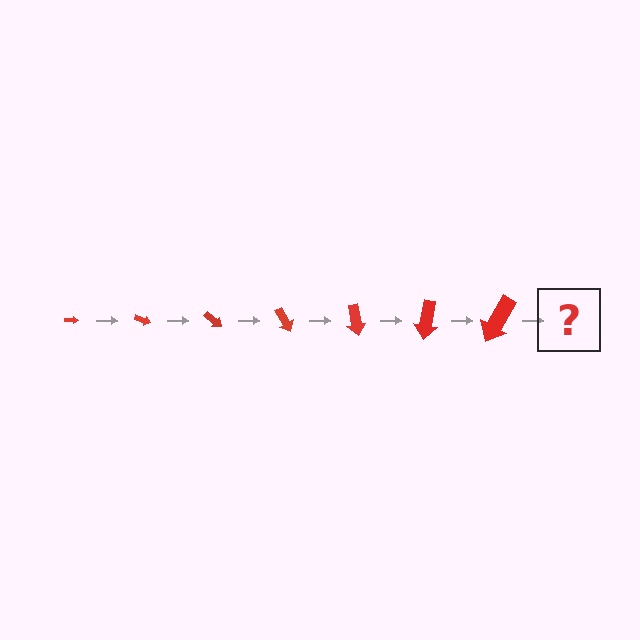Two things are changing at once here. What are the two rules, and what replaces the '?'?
The two rules are that the arrow grows larger each step and it rotates 20 degrees each step. The '?' should be an arrow, larger than the previous one and rotated 140 degrees from the start.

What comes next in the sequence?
The next element should be an arrow, larger than the previous one and rotated 140 degrees from the start.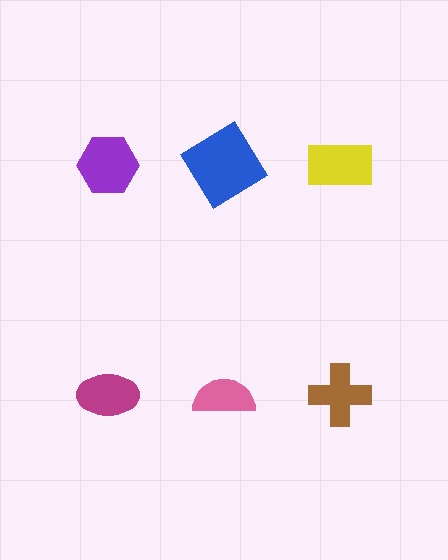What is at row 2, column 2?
A pink semicircle.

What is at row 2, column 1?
A magenta ellipse.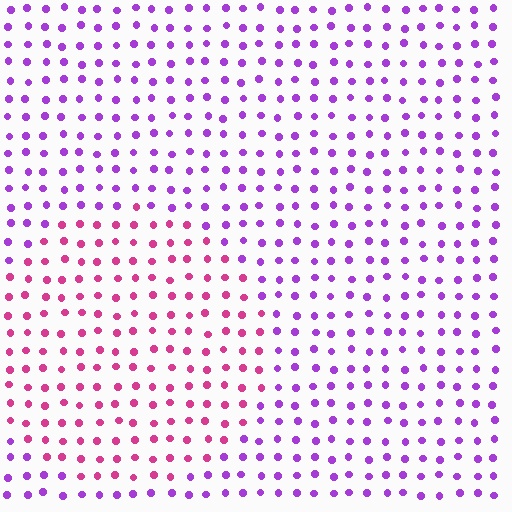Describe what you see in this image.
The image is filled with small purple elements in a uniform arrangement. A circle-shaped region is visible where the elements are tinted to a slightly different hue, forming a subtle color boundary.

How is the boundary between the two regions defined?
The boundary is defined purely by a slight shift in hue (about 45 degrees). Spacing, size, and orientation are identical on both sides.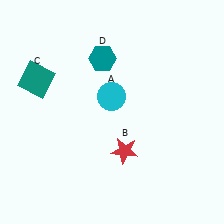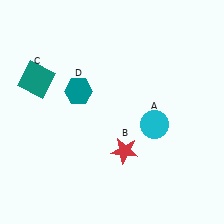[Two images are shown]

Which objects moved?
The objects that moved are: the cyan circle (A), the teal hexagon (D).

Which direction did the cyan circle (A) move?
The cyan circle (A) moved right.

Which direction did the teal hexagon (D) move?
The teal hexagon (D) moved down.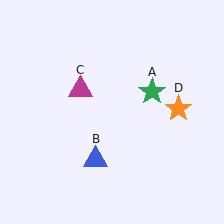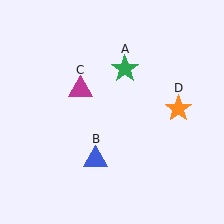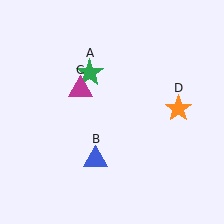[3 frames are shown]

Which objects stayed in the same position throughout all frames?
Blue triangle (object B) and magenta triangle (object C) and orange star (object D) remained stationary.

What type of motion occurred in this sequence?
The green star (object A) rotated counterclockwise around the center of the scene.